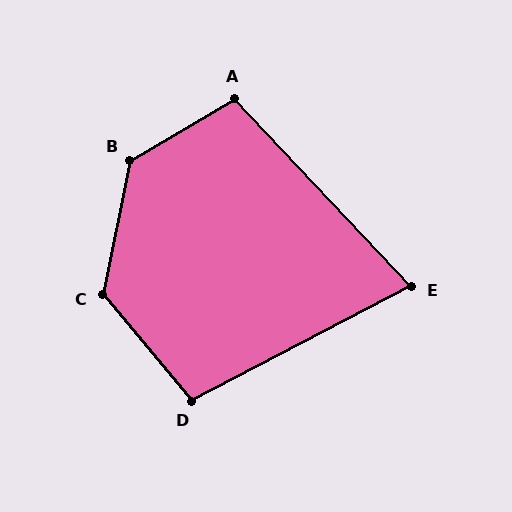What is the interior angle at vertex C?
Approximately 128 degrees (obtuse).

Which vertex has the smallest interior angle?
E, at approximately 74 degrees.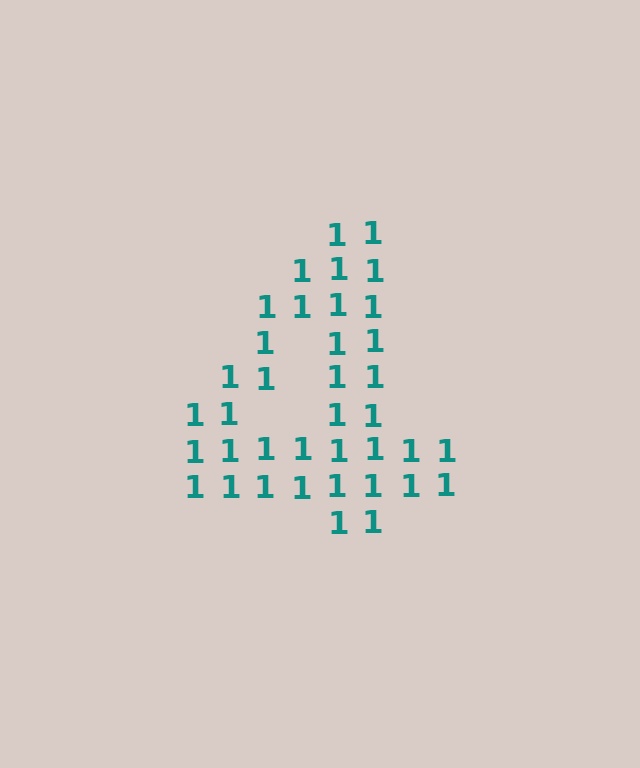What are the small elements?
The small elements are digit 1's.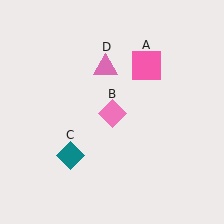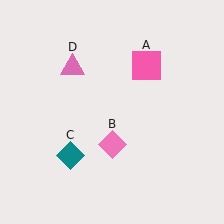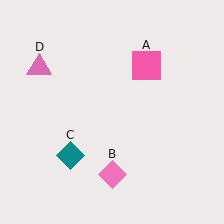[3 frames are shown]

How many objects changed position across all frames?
2 objects changed position: pink diamond (object B), pink triangle (object D).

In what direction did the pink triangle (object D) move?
The pink triangle (object D) moved left.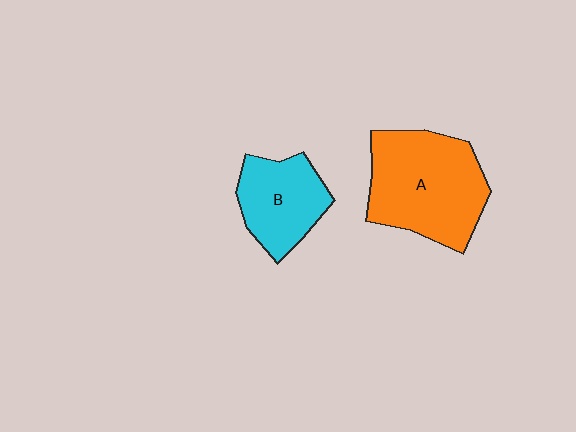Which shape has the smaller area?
Shape B (cyan).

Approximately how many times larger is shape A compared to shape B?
Approximately 1.6 times.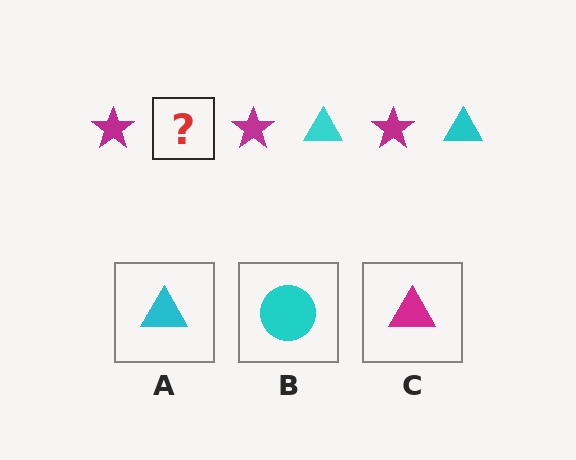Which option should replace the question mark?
Option A.